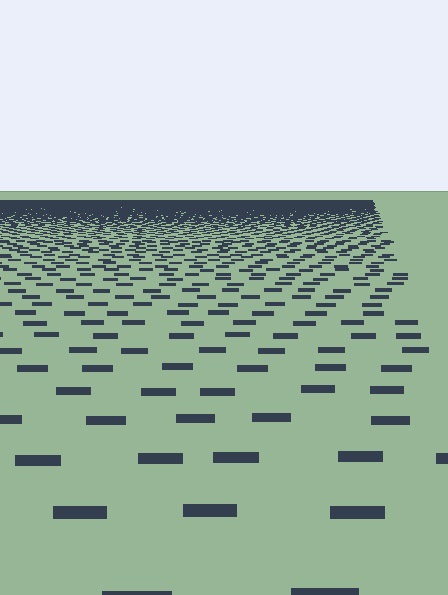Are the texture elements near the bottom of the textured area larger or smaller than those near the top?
Larger. Near the bottom, elements are closer to the viewer and appear at a bigger on-screen size.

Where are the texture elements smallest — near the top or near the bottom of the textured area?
Near the top.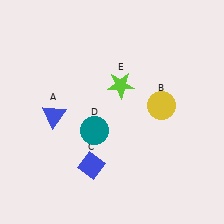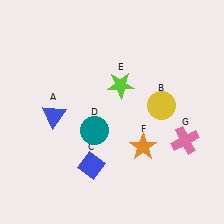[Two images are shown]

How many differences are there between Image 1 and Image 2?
There are 2 differences between the two images.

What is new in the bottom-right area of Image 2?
An orange star (F) was added in the bottom-right area of Image 2.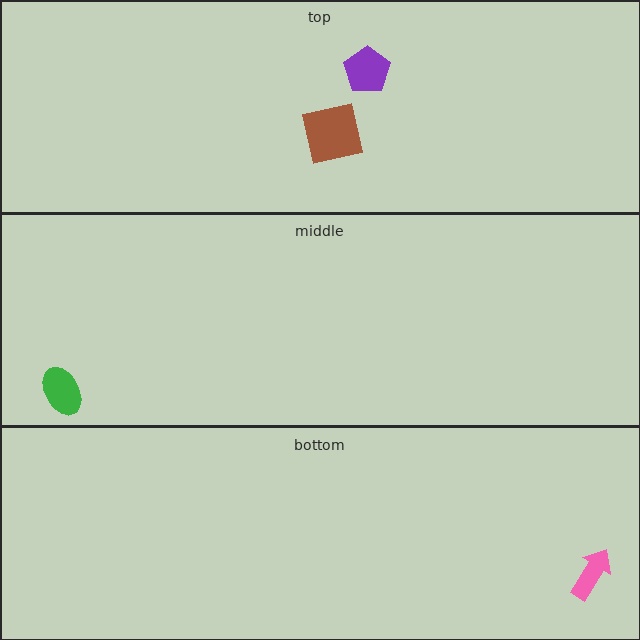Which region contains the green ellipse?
The middle region.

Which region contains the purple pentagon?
The top region.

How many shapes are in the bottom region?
1.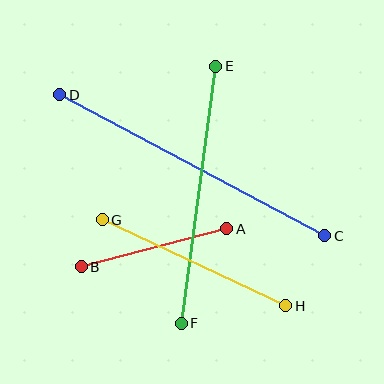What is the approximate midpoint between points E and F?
The midpoint is at approximately (198, 195) pixels.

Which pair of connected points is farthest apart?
Points C and D are farthest apart.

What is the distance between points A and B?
The distance is approximately 150 pixels.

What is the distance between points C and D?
The distance is approximately 300 pixels.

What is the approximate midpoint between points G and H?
The midpoint is at approximately (194, 263) pixels.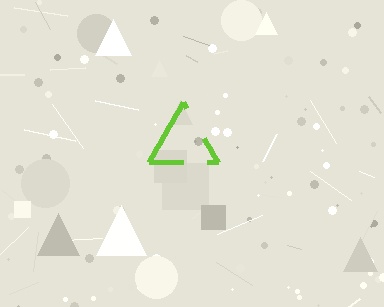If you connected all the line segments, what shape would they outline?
They would outline a triangle.